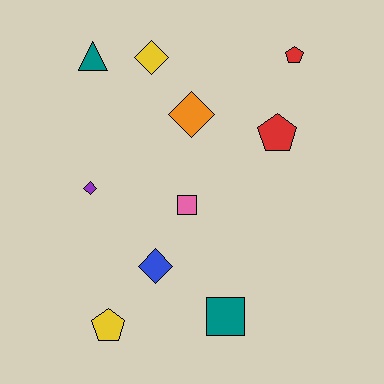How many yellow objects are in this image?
There are 2 yellow objects.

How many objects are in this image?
There are 10 objects.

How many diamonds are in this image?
There are 4 diamonds.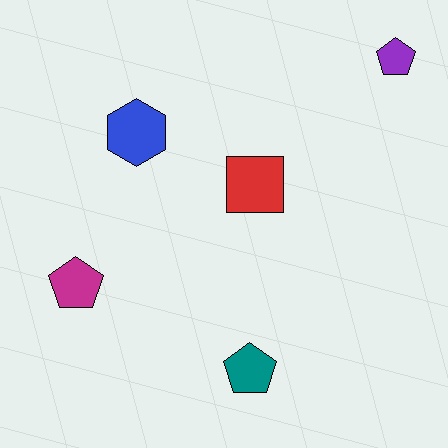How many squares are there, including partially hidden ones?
There is 1 square.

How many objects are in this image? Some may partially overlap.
There are 5 objects.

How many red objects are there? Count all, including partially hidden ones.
There is 1 red object.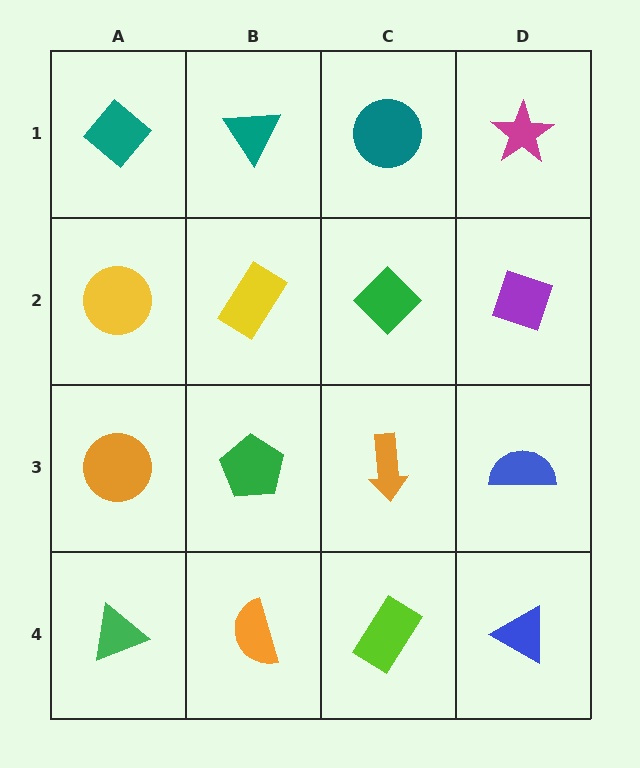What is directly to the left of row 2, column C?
A yellow rectangle.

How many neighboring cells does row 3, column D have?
3.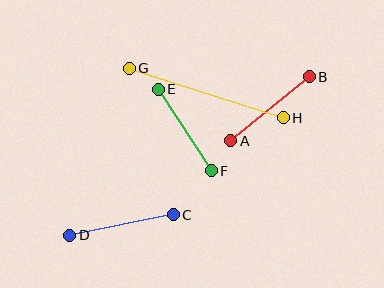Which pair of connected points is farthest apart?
Points G and H are farthest apart.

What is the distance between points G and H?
The distance is approximately 161 pixels.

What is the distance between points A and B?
The distance is approximately 101 pixels.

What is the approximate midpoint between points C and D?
The midpoint is at approximately (122, 225) pixels.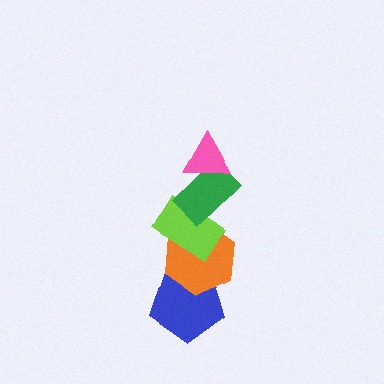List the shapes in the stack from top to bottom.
From top to bottom: the pink triangle, the green rectangle, the lime rectangle, the orange hexagon, the blue pentagon.